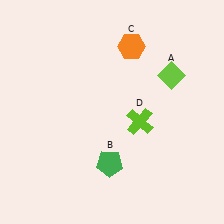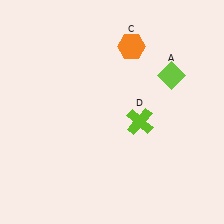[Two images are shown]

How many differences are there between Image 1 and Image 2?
There is 1 difference between the two images.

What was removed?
The green pentagon (B) was removed in Image 2.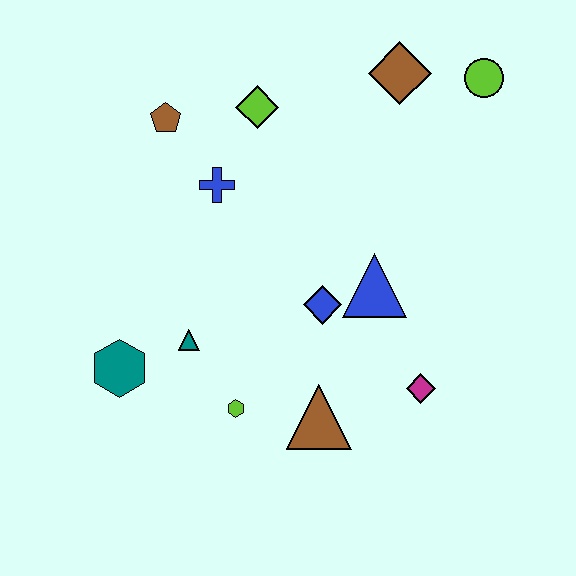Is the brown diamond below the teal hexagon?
No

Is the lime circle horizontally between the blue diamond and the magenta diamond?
No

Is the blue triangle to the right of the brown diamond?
No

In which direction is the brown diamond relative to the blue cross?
The brown diamond is to the right of the blue cross.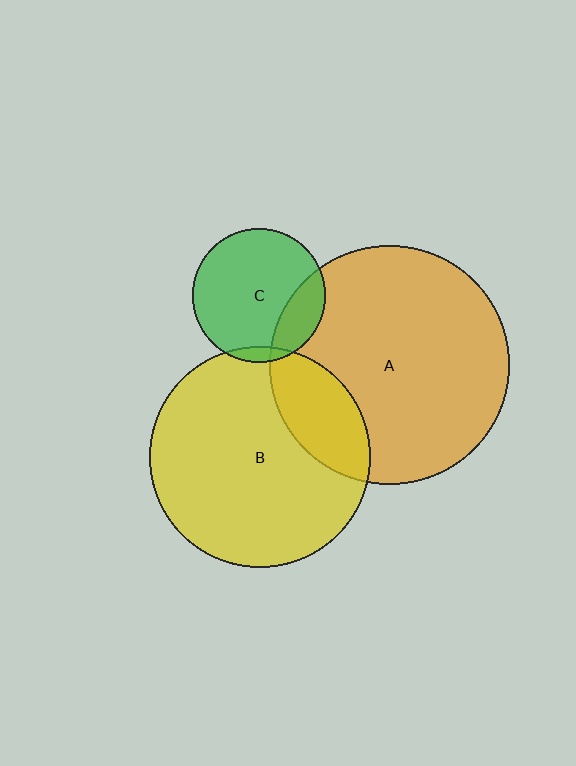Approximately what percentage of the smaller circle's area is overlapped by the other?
Approximately 5%.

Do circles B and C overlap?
Yes.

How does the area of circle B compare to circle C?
Approximately 2.7 times.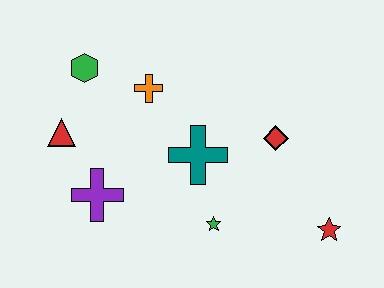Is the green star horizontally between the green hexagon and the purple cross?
No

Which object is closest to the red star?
The red diamond is closest to the red star.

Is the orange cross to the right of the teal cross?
No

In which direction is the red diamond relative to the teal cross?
The red diamond is to the right of the teal cross.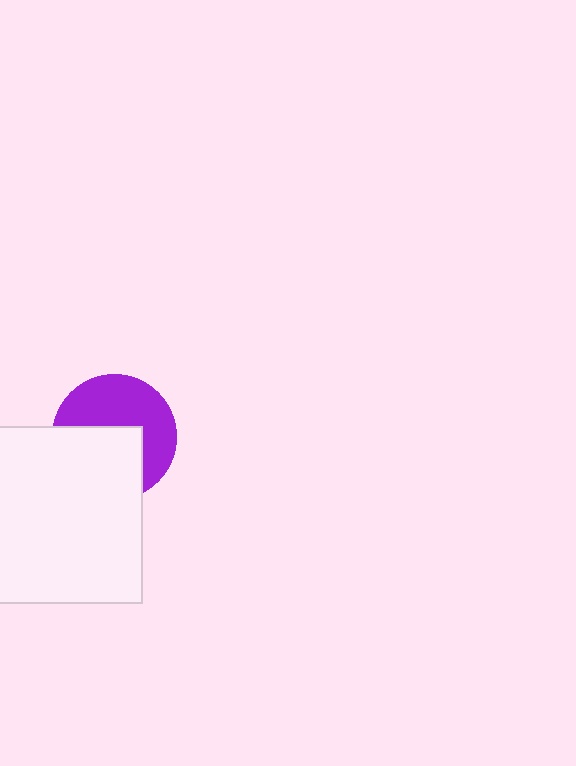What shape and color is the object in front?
The object in front is a white rectangle.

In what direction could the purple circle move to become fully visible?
The purple circle could move up. That would shift it out from behind the white rectangle entirely.